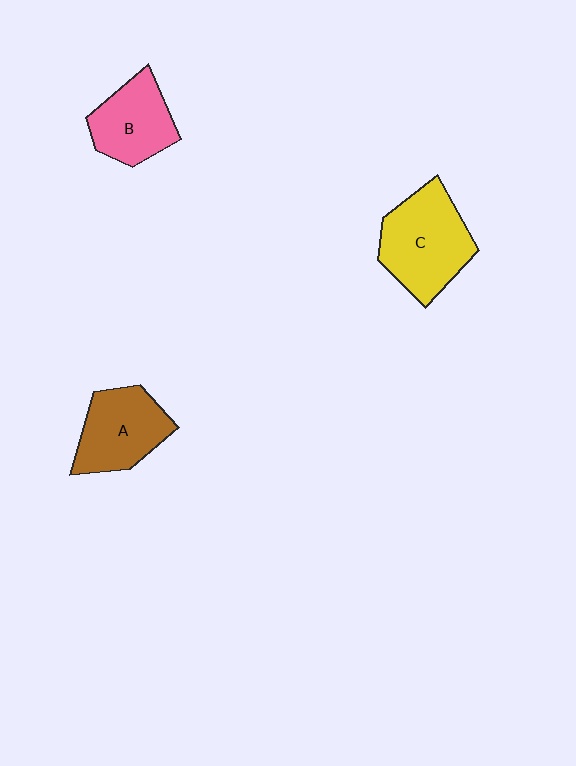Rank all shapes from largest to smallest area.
From largest to smallest: C (yellow), A (brown), B (pink).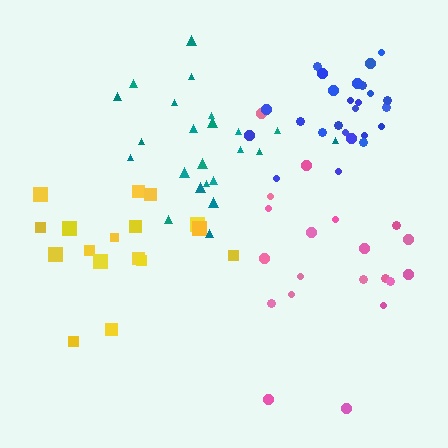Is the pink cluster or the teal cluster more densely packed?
Teal.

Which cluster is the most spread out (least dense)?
Pink.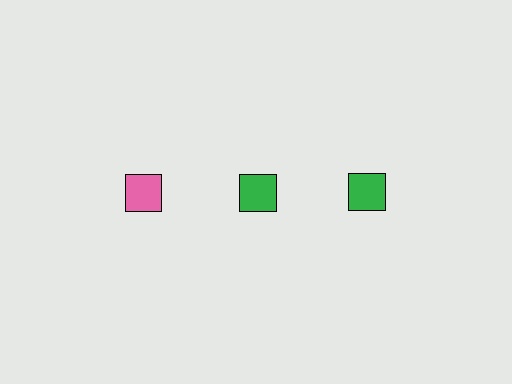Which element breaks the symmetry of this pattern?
The pink square in the top row, leftmost column breaks the symmetry. All other shapes are green squares.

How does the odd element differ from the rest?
It has a different color: pink instead of green.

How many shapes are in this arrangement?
There are 3 shapes arranged in a grid pattern.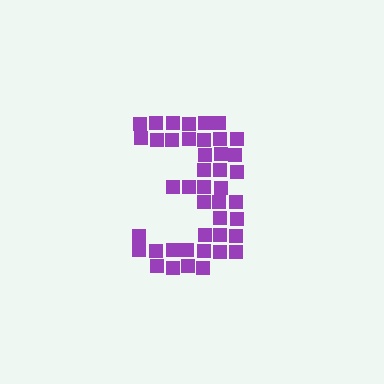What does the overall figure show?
The overall figure shows the digit 3.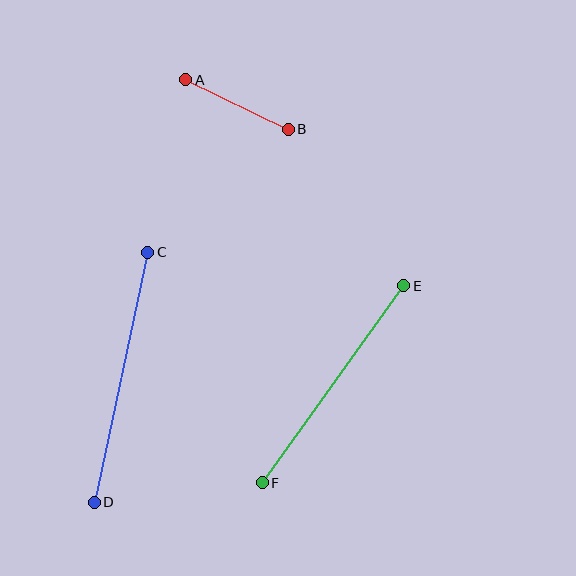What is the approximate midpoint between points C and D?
The midpoint is at approximately (121, 377) pixels.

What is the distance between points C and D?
The distance is approximately 255 pixels.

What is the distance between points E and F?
The distance is approximately 242 pixels.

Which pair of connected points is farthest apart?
Points C and D are farthest apart.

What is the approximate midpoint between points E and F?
The midpoint is at approximately (333, 384) pixels.